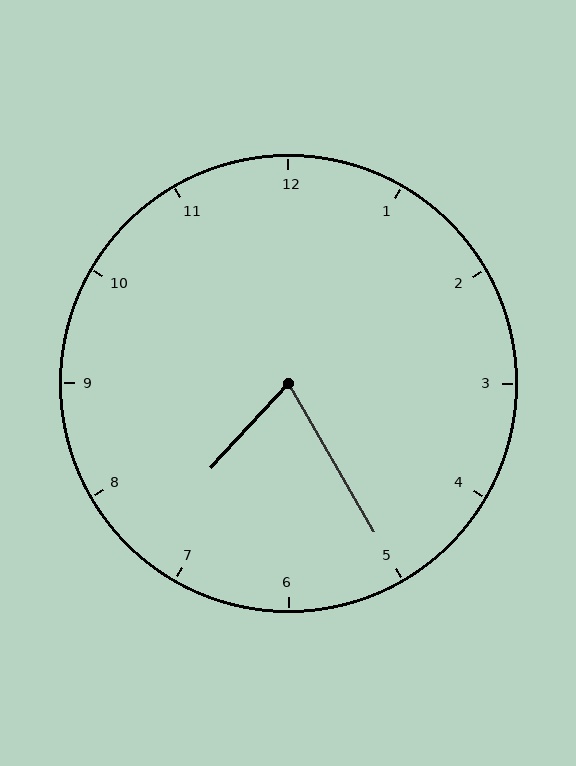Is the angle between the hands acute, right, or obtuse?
It is acute.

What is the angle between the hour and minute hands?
Approximately 72 degrees.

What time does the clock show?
7:25.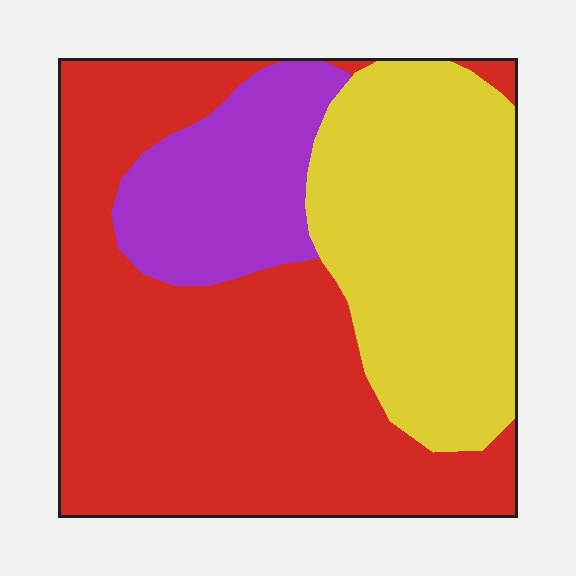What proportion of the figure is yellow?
Yellow covers about 30% of the figure.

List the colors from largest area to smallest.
From largest to smallest: red, yellow, purple.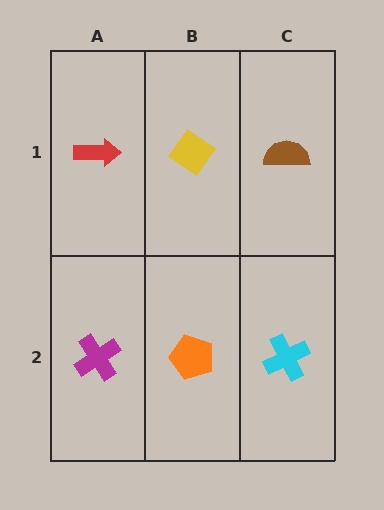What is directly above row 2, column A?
A red arrow.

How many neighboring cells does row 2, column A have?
2.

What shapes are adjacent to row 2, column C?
A brown semicircle (row 1, column C), an orange pentagon (row 2, column B).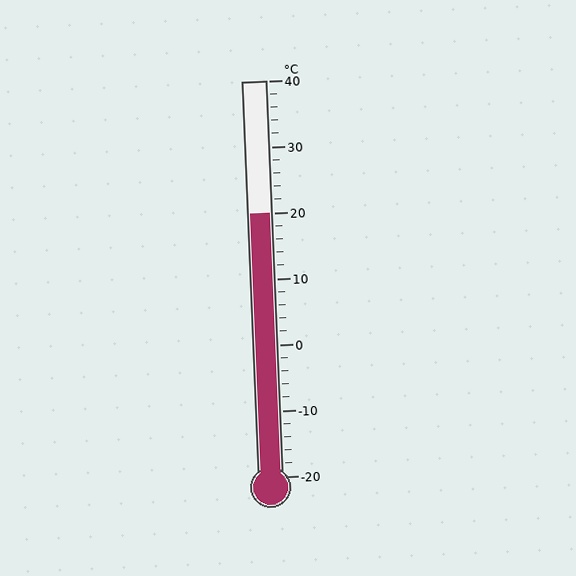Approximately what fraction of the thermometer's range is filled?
The thermometer is filled to approximately 65% of its range.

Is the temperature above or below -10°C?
The temperature is above -10°C.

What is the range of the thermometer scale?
The thermometer scale ranges from -20°C to 40°C.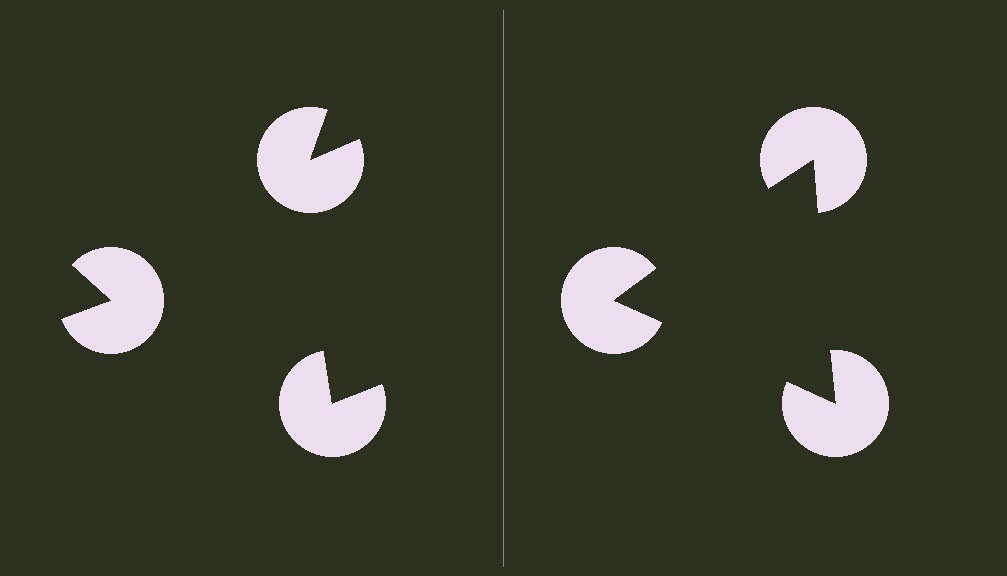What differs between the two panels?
The pac-man discs are positioned identically on both sides; only the wedge orientations differ. On the right they align to a triangle; on the left they are misaligned.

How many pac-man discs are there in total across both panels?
6 — 3 on each side.